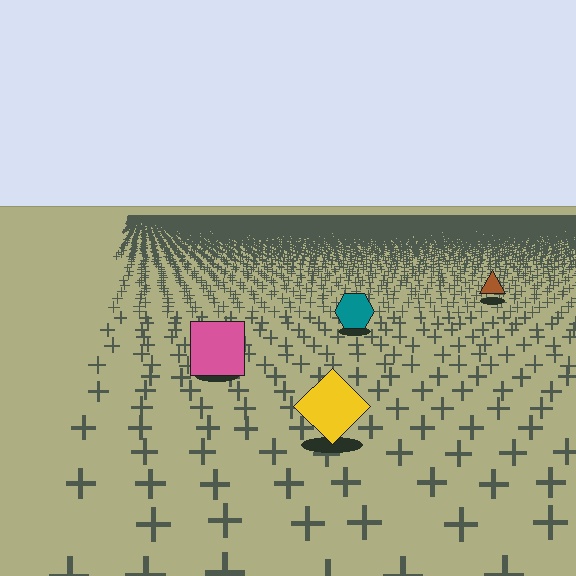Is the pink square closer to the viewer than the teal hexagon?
Yes. The pink square is closer — you can tell from the texture gradient: the ground texture is coarser near it.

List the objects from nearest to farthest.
From nearest to farthest: the yellow diamond, the pink square, the teal hexagon, the brown triangle.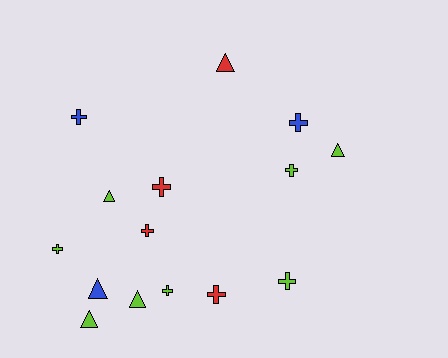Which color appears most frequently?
Lime, with 8 objects.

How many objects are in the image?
There are 15 objects.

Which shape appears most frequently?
Cross, with 9 objects.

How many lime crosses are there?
There are 4 lime crosses.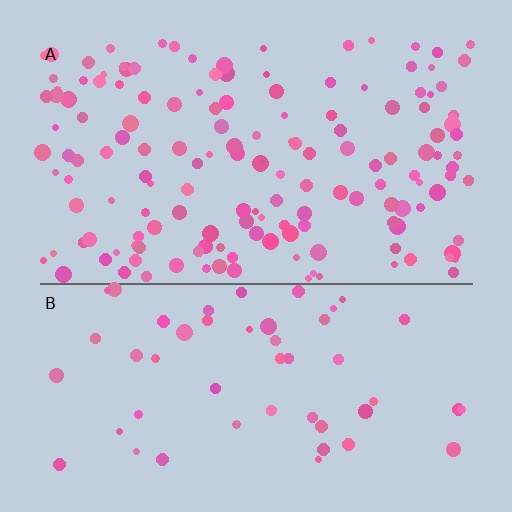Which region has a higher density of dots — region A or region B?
A (the top).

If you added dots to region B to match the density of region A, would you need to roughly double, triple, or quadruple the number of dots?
Approximately triple.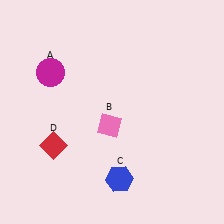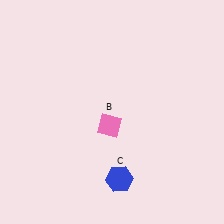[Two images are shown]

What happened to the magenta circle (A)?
The magenta circle (A) was removed in Image 2. It was in the top-left area of Image 1.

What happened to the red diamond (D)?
The red diamond (D) was removed in Image 2. It was in the bottom-left area of Image 1.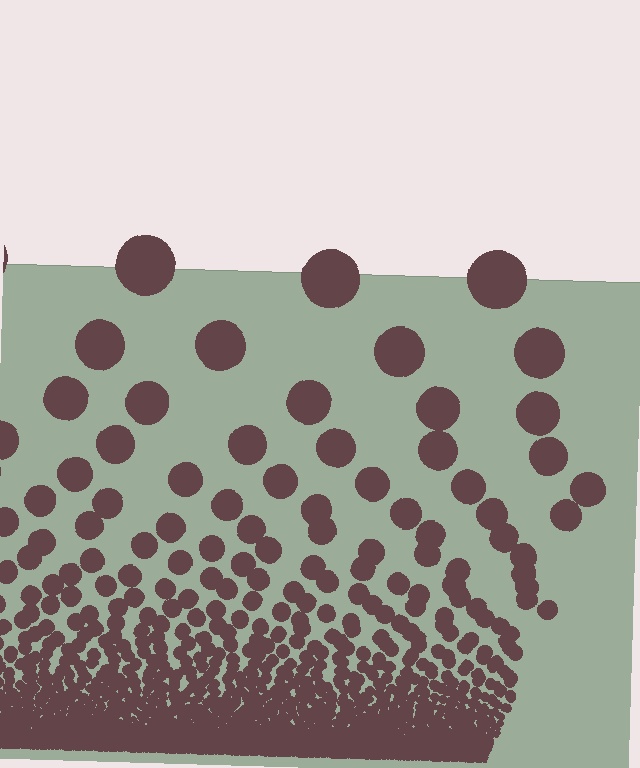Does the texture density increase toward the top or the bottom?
Density increases toward the bottom.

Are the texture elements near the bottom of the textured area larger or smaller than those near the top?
Smaller. The gradient is inverted — elements near the bottom are smaller and denser.